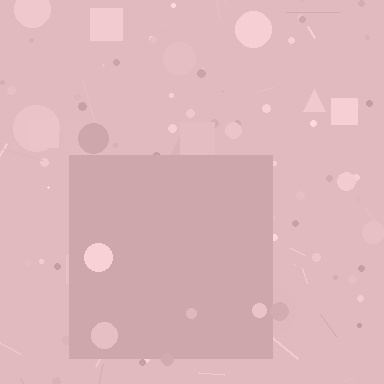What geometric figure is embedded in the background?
A square is embedded in the background.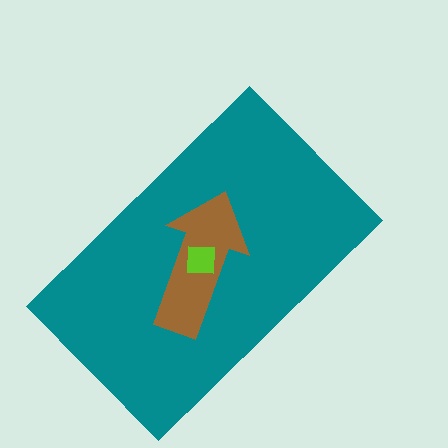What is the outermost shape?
The teal rectangle.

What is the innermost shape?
The lime square.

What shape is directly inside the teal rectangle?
The brown arrow.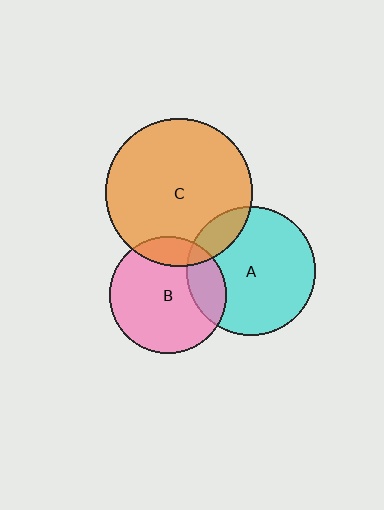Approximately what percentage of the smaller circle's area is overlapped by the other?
Approximately 15%.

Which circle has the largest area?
Circle C (orange).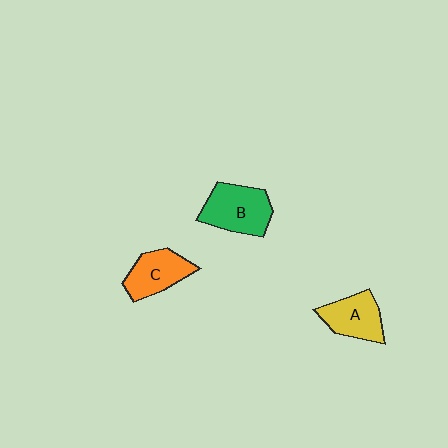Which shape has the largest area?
Shape B (green).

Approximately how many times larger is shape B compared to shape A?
Approximately 1.2 times.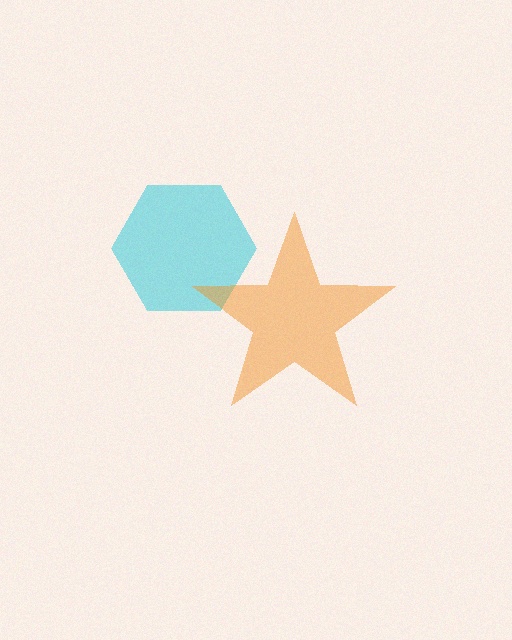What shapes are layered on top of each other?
The layered shapes are: a cyan hexagon, an orange star.